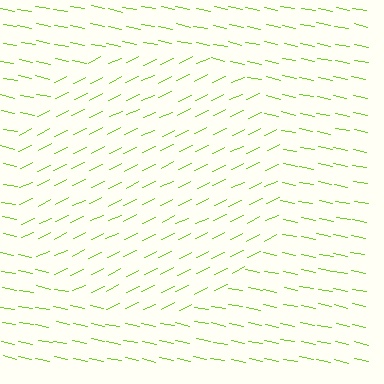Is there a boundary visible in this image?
Yes, there is a texture boundary formed by a change in line orientation.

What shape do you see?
I see a circle.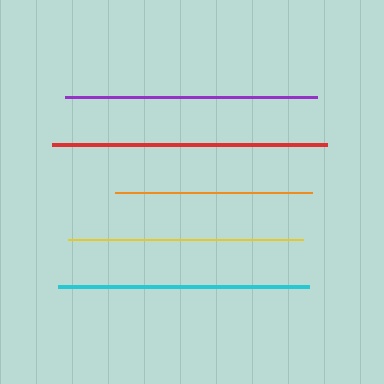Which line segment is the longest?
The red line is the longest at approximately 276 pixels.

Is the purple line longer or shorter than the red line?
The red line is longer than the purple line.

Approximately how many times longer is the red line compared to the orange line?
The red line is approximately 1.4 times the length of the orange line.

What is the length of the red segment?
The red segment is approximately 276 pixels long.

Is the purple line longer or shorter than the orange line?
The purple line is longer than the orange line.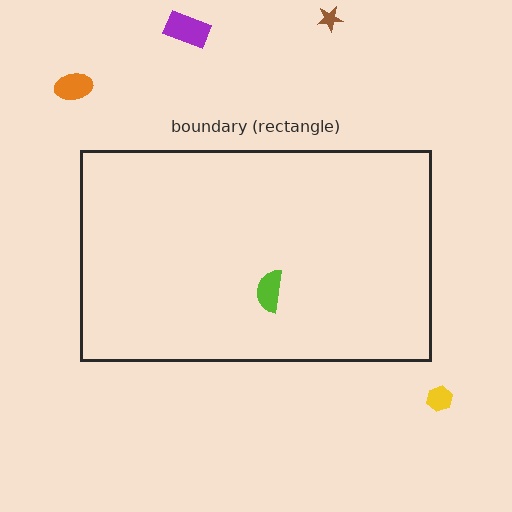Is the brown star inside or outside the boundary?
Outside.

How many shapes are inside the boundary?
1 inside, 4 outside.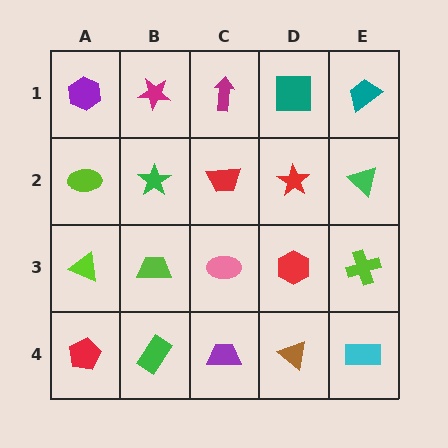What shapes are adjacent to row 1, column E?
A green triangle (row 2, column E), a teal square (row 1, column D).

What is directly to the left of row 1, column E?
A teal square.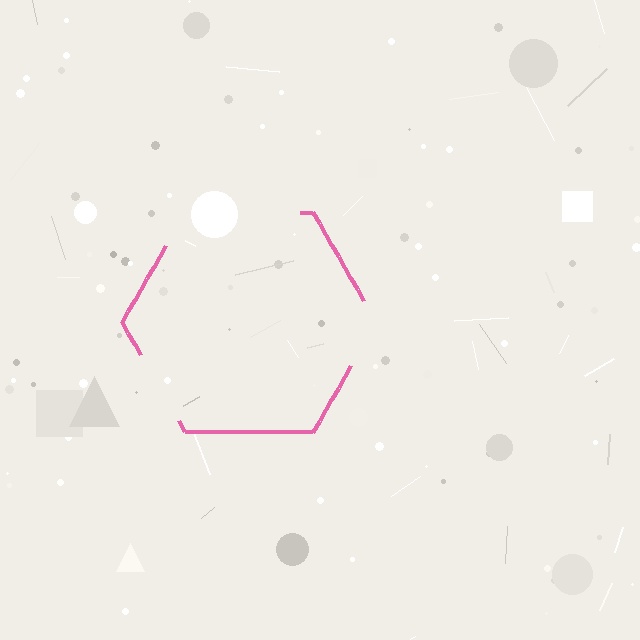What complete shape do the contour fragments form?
The contour fragments form a hexagon.